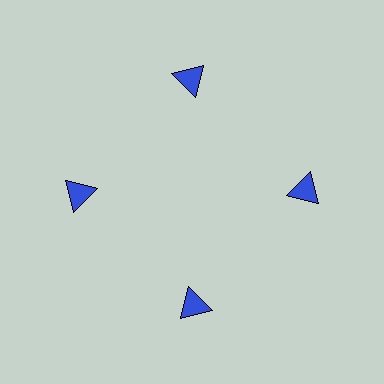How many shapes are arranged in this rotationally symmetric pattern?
There are 4 shapes, arranged in 4 groups of 1.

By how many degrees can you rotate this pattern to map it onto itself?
The pattern maps onto itself every 90 degrees of rotation.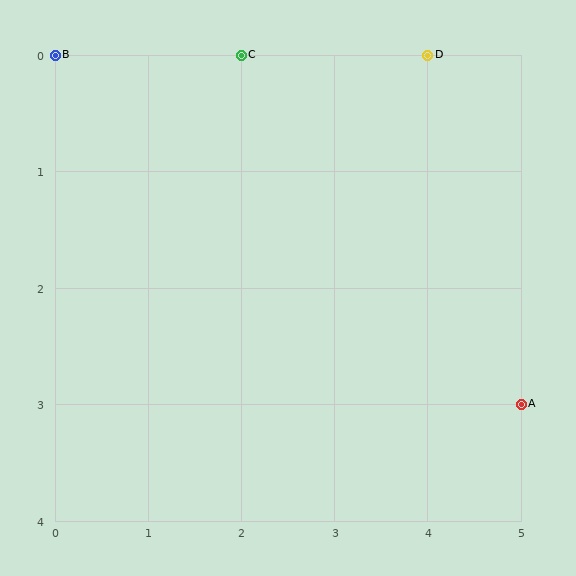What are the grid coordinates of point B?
Point B is at grid coordinates (0, 0).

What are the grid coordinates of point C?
Point C is at grid coordinates (2, 0).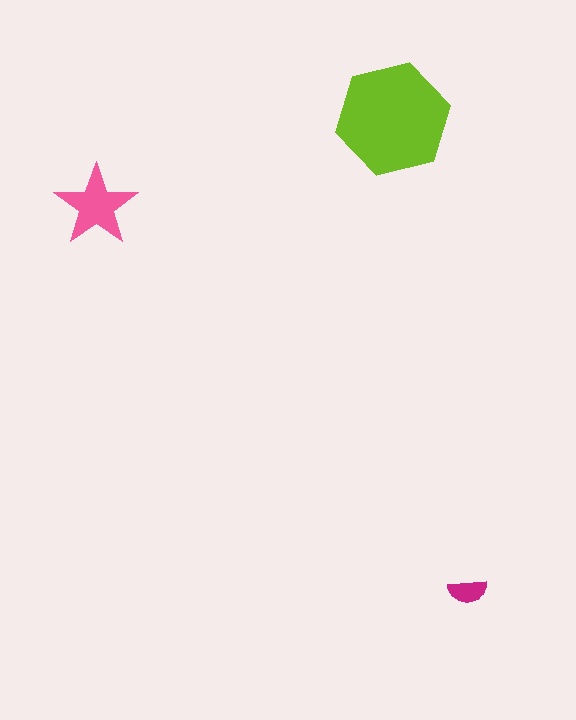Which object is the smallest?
The magenta semicircle.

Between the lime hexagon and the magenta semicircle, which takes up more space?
The lime hexagon.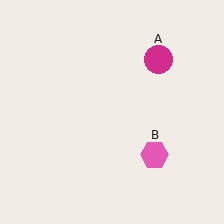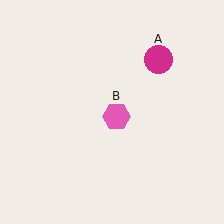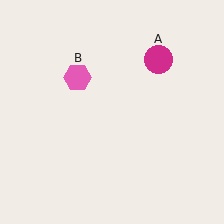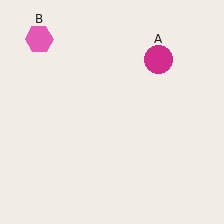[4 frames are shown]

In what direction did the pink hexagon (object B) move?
The pink hexagon (object B) moved up and to the left.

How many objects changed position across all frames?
1 object changed position: pink hexagon (object B).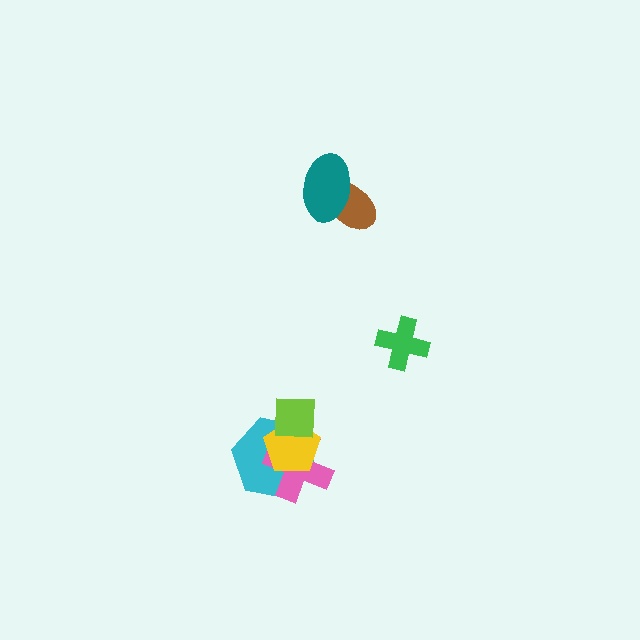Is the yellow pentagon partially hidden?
Yes, it is partially covered by another shape.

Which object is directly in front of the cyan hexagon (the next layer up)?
The pink cross is directly in front of the cyan hexagon.